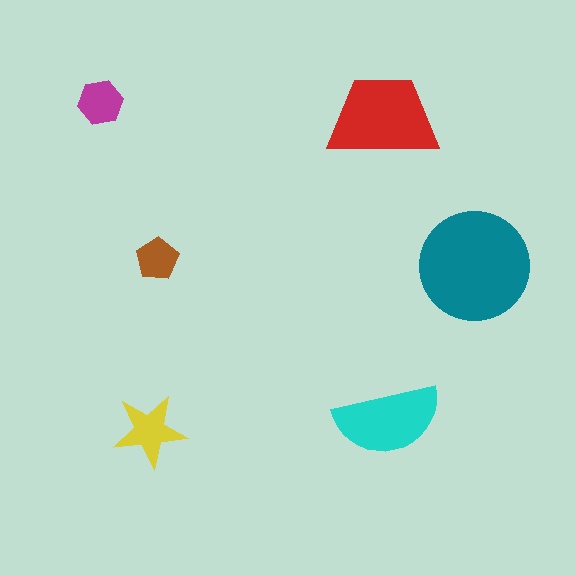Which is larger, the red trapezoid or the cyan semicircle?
The red trapezoid.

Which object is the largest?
The teal circle.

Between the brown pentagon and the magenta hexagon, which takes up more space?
The magenta hexagon.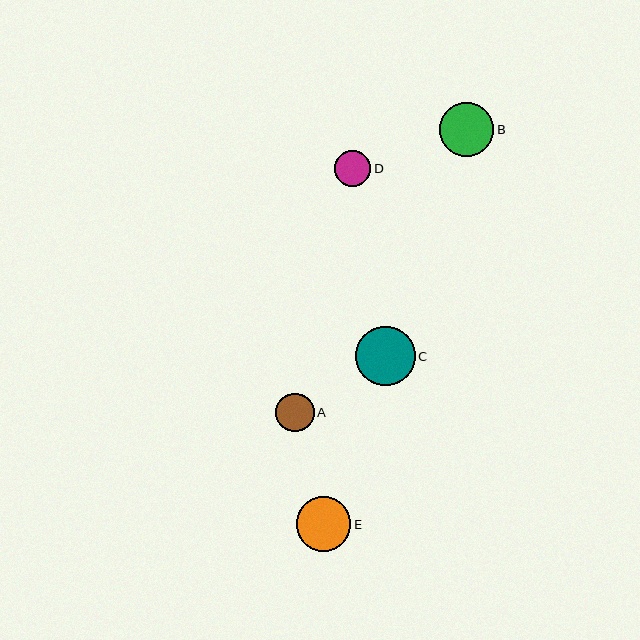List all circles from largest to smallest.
From largest to smallest: C, B, E, A, D.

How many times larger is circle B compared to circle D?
Circle B is approximately 1.5 times the size of circle D.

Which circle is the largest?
Circle C is the largest with a size of approximately 60 pixels.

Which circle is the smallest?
Circle D is the smallest with a size of approximately 36 pixels.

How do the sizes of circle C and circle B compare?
Circle C and circle B are approximately the same size.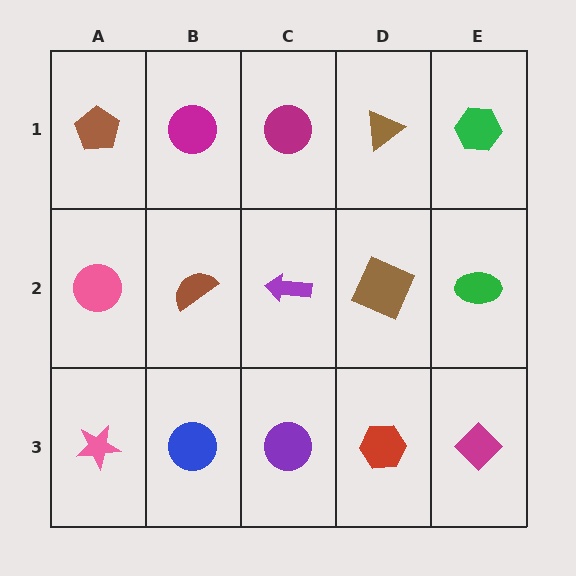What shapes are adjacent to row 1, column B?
A brown semicircle (row 2, column B), a brown pentagon (row 1, column A), a magenta circle (row 1, column C).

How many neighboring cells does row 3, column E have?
2.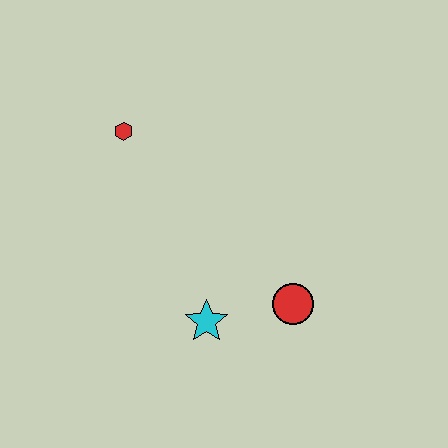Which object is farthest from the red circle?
The red hexagon is farthest from the red circle.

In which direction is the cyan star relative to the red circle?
The cyan star is to the left of the red circle.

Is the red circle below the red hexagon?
Yes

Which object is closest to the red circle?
The cyan star is closest to the red circle.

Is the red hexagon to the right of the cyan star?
No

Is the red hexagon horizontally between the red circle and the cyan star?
No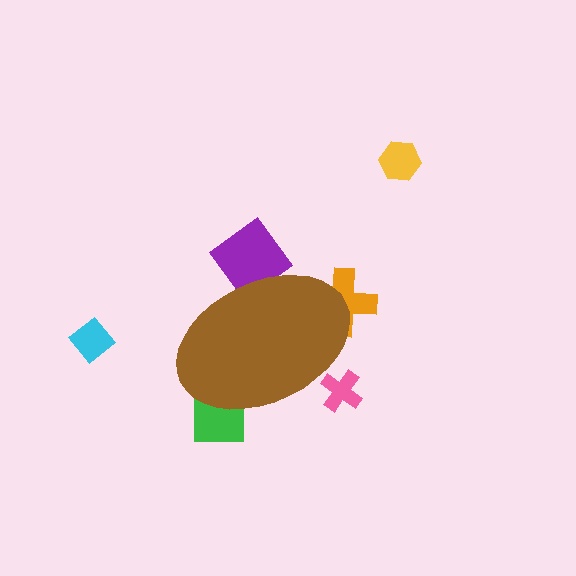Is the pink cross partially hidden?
Yes, the pink cross is partially hidden behind the brown ellipse.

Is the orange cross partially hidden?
Yes, the orange cross is partially hidden behind the brown ellipse.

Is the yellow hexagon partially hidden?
No, the yellow hexagon is fully visible.